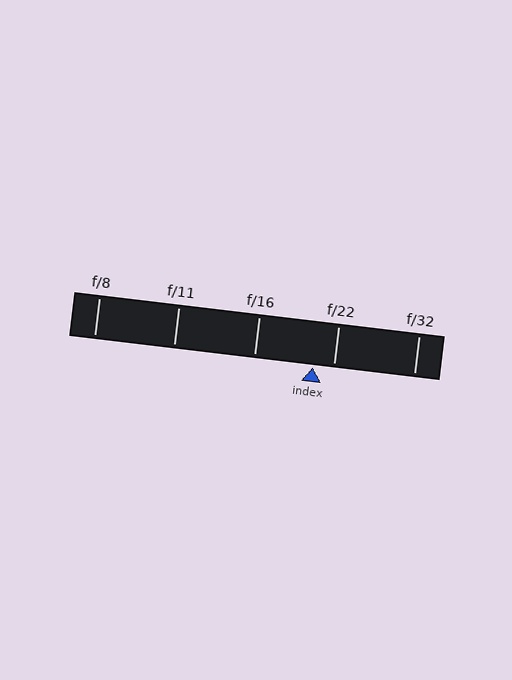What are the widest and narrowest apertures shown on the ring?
The widest aperture shown is f/8 and the narrowest is f/32.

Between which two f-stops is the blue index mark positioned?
The index mark is between f/16 and f/22.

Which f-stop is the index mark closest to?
The index mark is closest to f/22.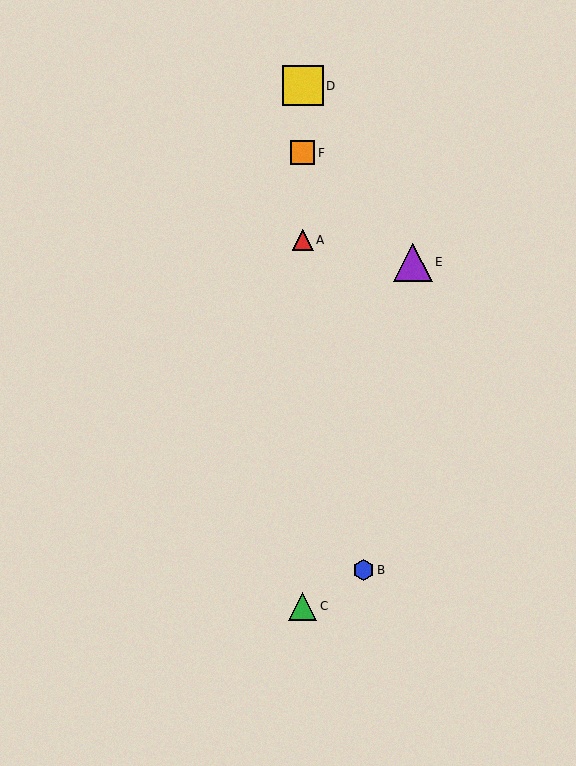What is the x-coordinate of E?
Object E is at x≈413.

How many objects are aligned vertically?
4 objects (A, C, D, F) are aligned vertically.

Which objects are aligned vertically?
Objects A, C, D, F are aligned vertically.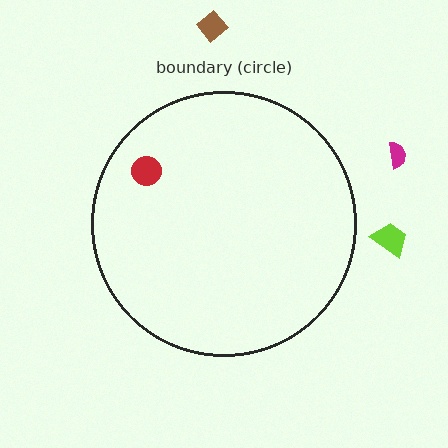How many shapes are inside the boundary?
1 inside, 3 outside.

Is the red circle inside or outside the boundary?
Inside.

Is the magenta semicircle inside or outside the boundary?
Outside.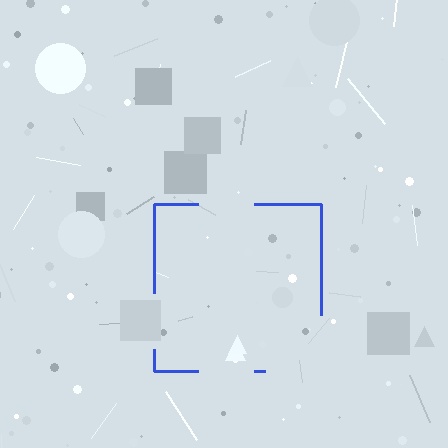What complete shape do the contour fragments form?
The contour fragments form a square.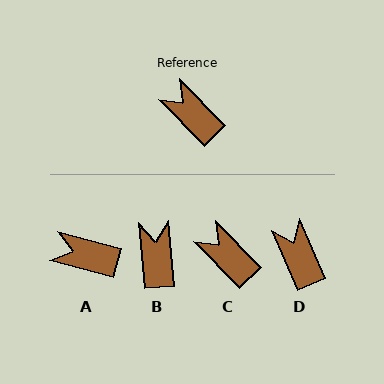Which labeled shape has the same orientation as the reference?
C.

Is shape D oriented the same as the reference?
No, it is off by about 21 degrees.